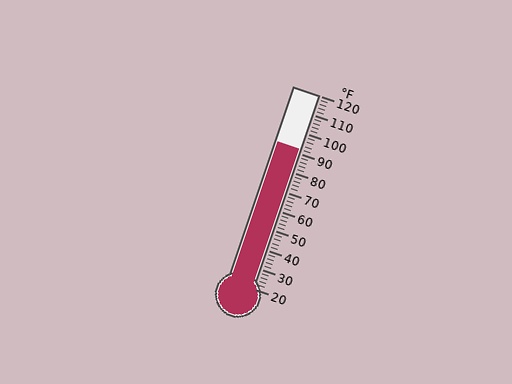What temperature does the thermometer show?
The thermometer shows approximately 92°F.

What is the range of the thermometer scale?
The thermometer scale ranges from 20°F to 120°F.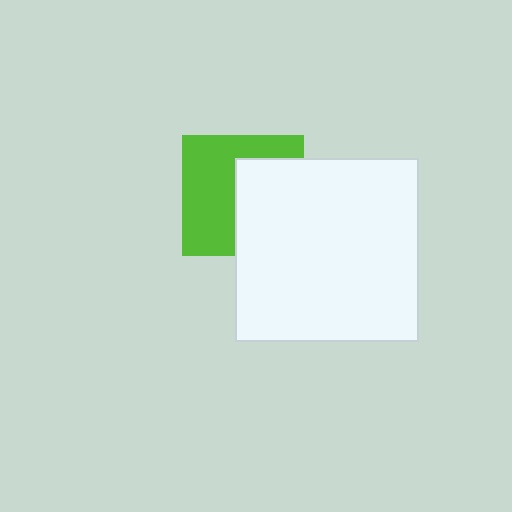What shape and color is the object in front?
The object in front is a white square.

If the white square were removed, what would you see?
You would see the complete lime square.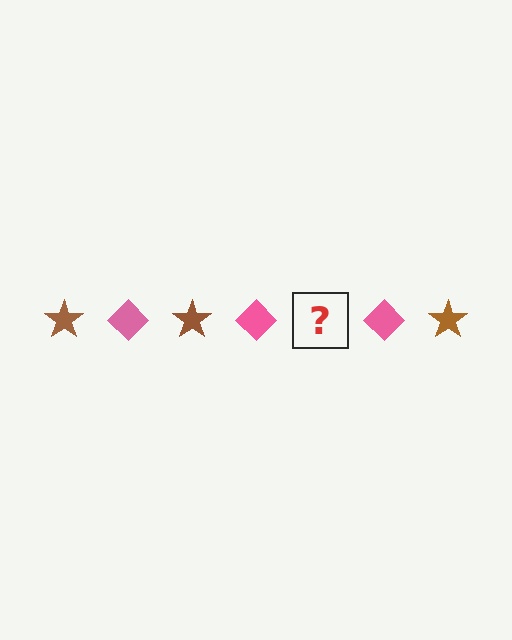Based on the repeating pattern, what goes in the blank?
The blank should be a brown star.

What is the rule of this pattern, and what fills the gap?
The rule is that the pattern alternates between brown star and pink diamond. The gap should be filled with a brown star.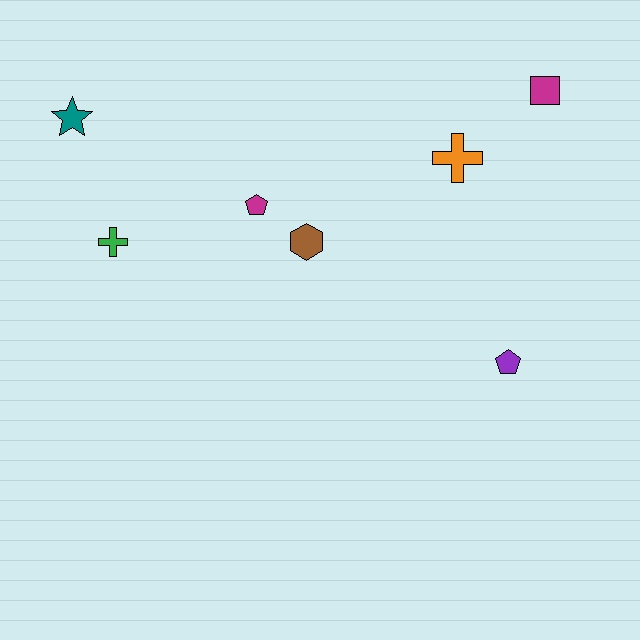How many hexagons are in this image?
There is 1 hexagon.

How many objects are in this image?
There are 7 objects.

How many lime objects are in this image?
There are no lime objects.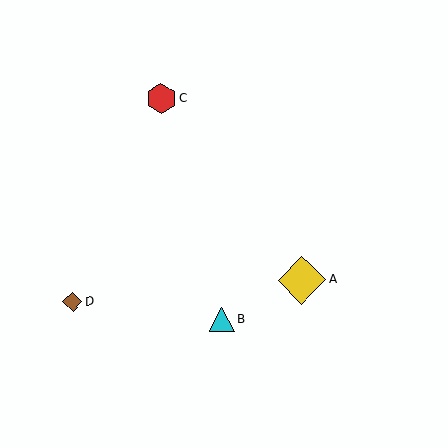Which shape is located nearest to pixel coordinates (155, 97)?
The red hexagon (labeled C) at (161, 99) is nearest to that location.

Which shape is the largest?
The yellow diamond (labeled A) is the largest.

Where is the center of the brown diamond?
The center of the brown diamond is at (73, 301).